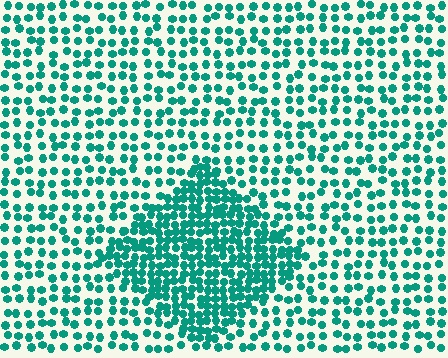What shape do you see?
I see a diamond.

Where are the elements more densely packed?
The elements are more densely packed inside the diamond boundary.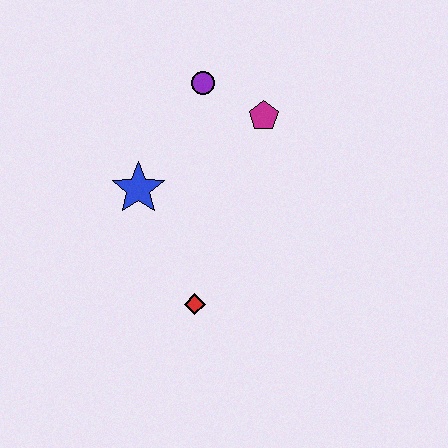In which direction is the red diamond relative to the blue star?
The red diamond is below the blue star.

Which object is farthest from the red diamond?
The purple circle is farthest from the red diamond.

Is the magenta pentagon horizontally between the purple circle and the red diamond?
No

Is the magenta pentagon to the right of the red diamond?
Yes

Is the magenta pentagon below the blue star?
No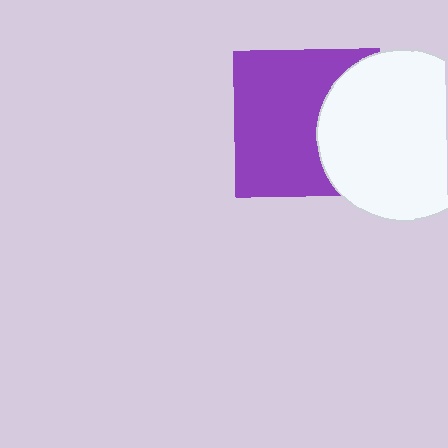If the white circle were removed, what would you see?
You would see the complete purple square.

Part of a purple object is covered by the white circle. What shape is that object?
It is a square.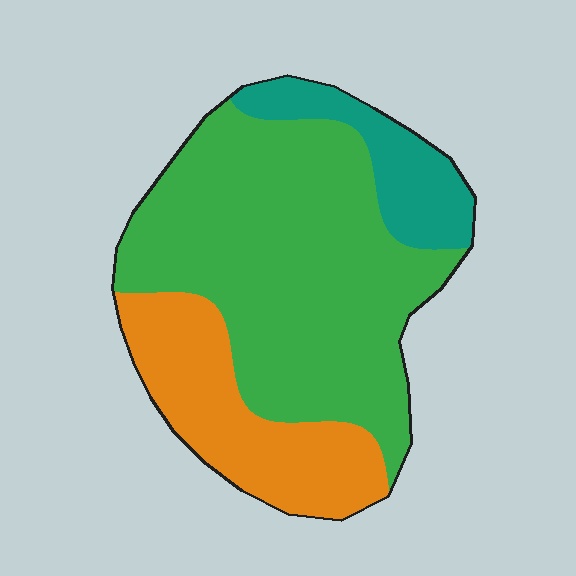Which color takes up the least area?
Teal, at roughly 15%.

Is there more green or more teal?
Green.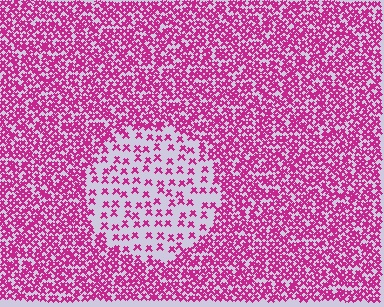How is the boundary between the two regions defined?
The boundary is defined by a change in element density (approximately 2.7x ratio). All elements are the same color, size, and shape.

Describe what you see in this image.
The image contains small magenta elements arranged at two different densities. A circle-shaped region is visible where the elements are less densely packed than the surrounding area.